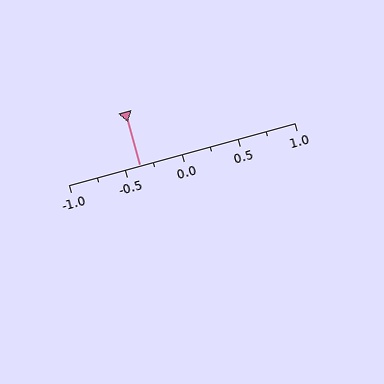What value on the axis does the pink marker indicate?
The marker indicates approximately -0.38.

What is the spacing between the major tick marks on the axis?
The major ticks are spaced 0.5 apart.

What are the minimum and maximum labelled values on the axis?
The axis runs from -1.0 to 1.0.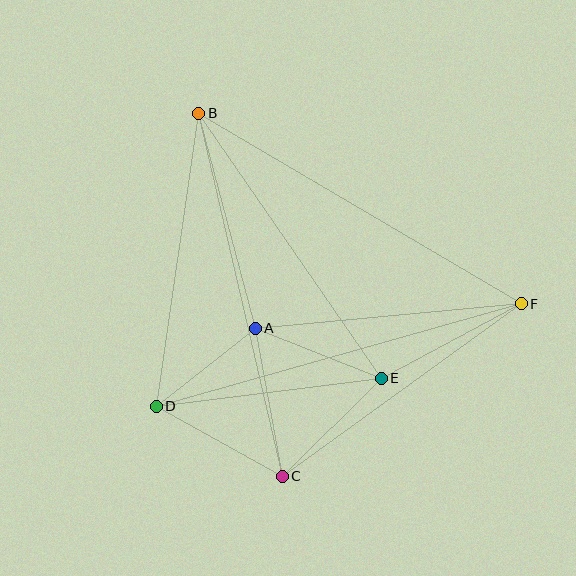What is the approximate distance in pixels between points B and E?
The distance between B and E is approximately 322 pixels.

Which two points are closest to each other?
Points A and D are closest to each other.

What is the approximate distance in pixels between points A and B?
The distance between A and B is approximately 222 pixels.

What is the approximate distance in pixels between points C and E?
The distance between C and E is approximately 139 pixels.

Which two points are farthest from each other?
Points D and F are farthest from each other.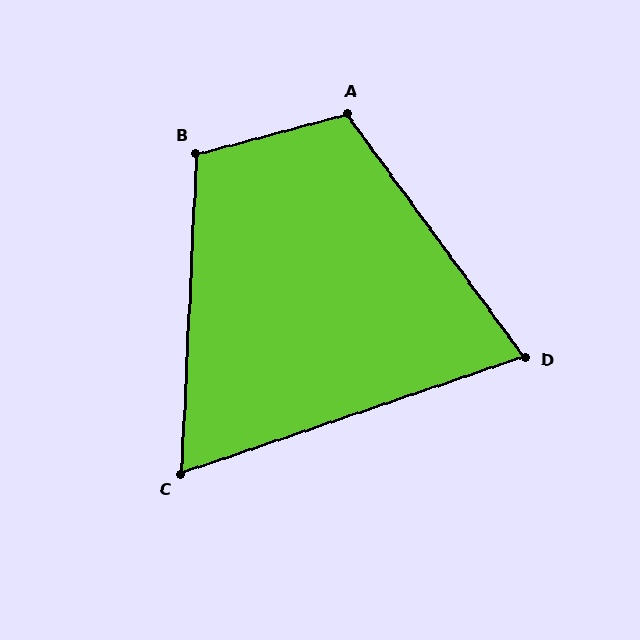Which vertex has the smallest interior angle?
C, at approximately 69 degrees.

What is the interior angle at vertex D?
Approximately 73 degrees (acute).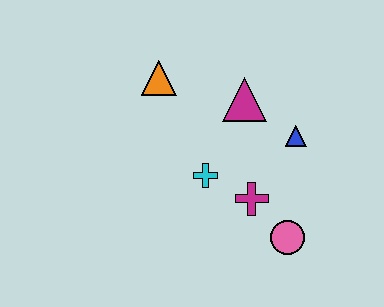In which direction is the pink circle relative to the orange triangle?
The pink circle is below the orange triangle.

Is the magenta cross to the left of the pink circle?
Yes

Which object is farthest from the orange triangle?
The pink circle is farthest from the orange triangle.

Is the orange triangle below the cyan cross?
No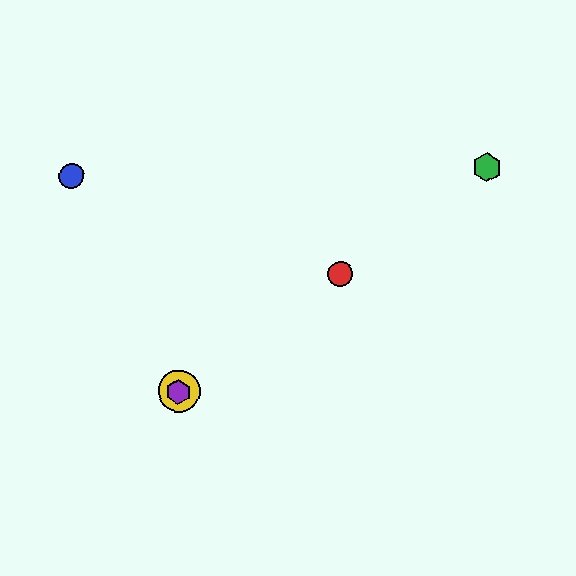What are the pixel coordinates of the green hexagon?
The green hexagon is at (487, 167).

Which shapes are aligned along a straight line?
The red circle, the green hexagon, the yellow circle, the purple hexagon are aligned along a straight line.